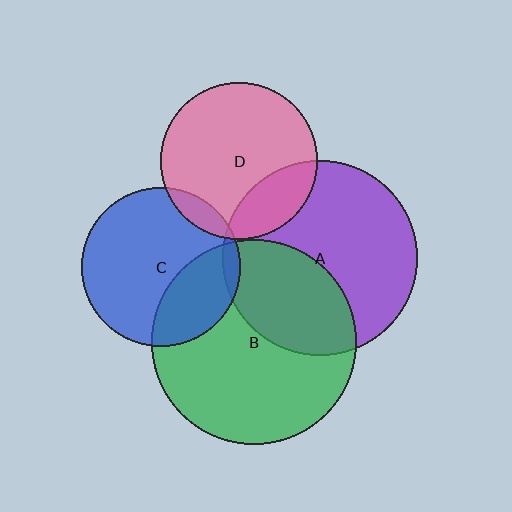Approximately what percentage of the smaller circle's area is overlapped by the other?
Approximately 30%.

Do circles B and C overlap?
Yes.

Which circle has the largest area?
Circle B (green).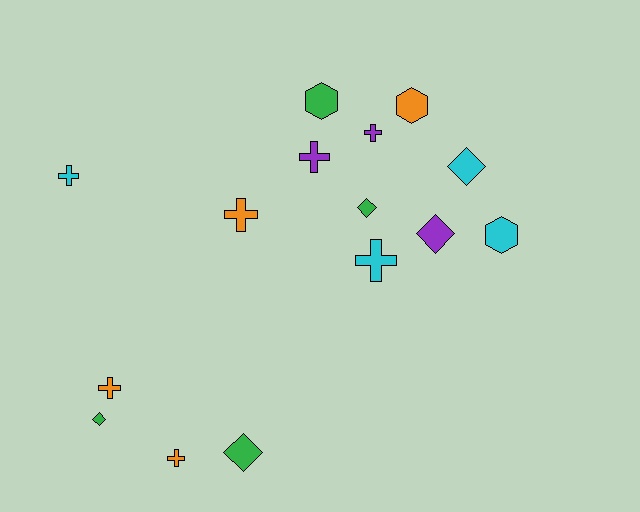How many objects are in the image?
There are 15 objects.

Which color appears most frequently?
Orange, with 4 objects.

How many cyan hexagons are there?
There is 1 cyan hexagon.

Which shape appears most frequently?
Cross, with 7 objects.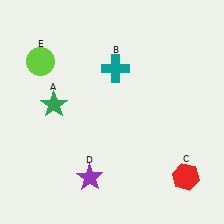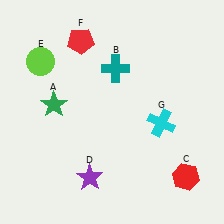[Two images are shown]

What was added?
A red pentagon (F), a cyan cross (G) were added in Image 2.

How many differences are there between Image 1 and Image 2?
There are 2 differences between the two images.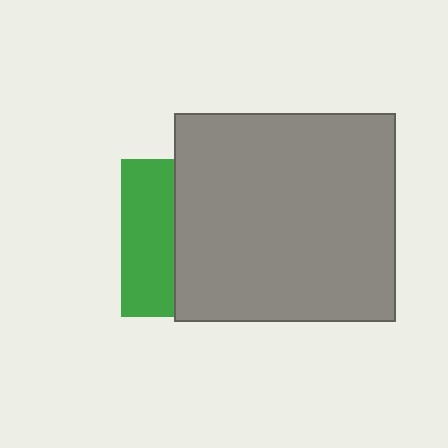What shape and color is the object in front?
The object in front is a gray rectangle.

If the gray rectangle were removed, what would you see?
You would see the complete green square.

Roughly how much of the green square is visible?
A small part of it is visible (roughly 33%).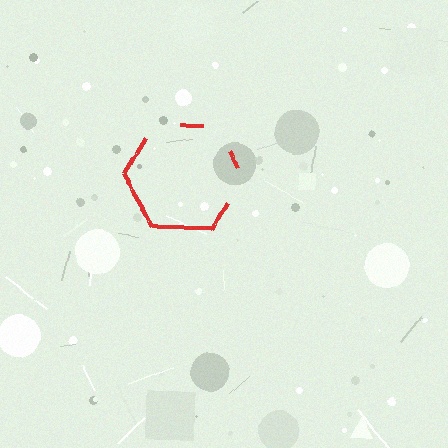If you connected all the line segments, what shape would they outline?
They would outline a hexagon.